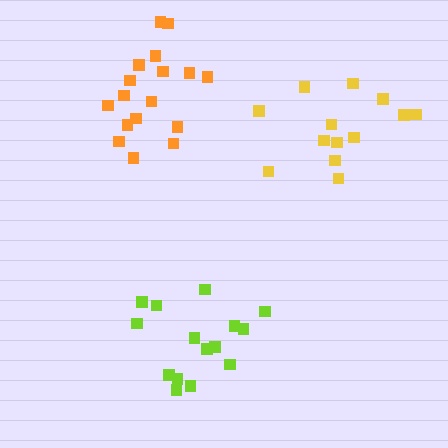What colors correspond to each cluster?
The clusters are colored: yellow, lime, orange.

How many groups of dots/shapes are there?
There are 3 groups.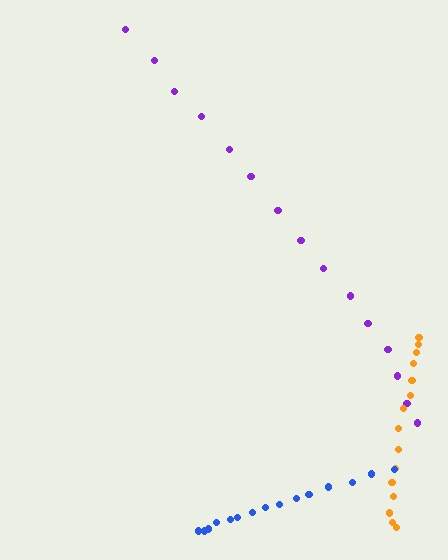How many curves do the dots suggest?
There are 3 distinct paths.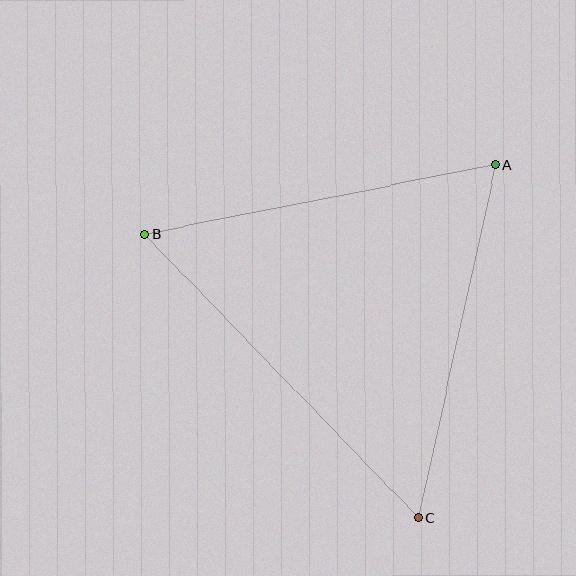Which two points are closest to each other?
Points A and B are closest to each other.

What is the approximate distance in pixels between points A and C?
The distance between A and C is approximately 362 pixels.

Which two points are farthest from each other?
Points B and C are farthest from each other.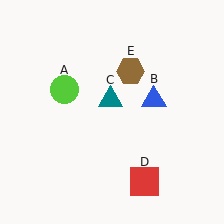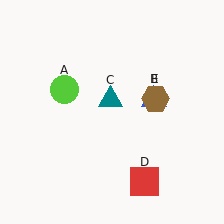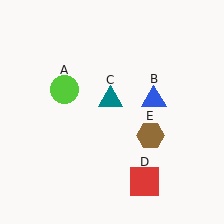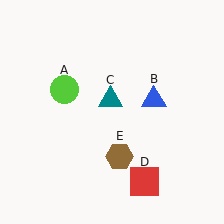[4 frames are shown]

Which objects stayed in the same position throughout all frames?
Lime circle (object A) and blue triangle (object B) and teal triangle (object C) and red square (object D) remained stationary.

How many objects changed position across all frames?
1 object changed position: brown hexagon (object E).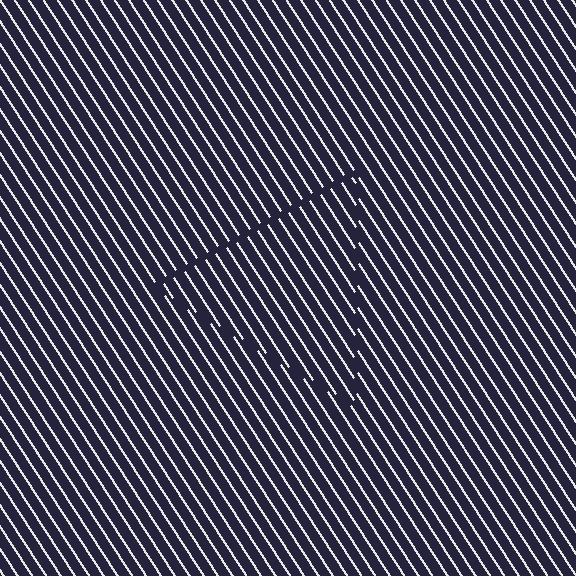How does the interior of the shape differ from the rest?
The interior of the shape contains the same grating, shifted by half a period — the contour is defined by the phase discontinuity where line-ends from the inner and outer gratings abut.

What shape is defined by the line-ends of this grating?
An illusory triangle. The interior of the shape contains the same grating, shifted by half a period — the contour is defined by the phase discontinuity where line-ends from the inner and outer gratings abut.